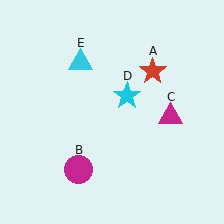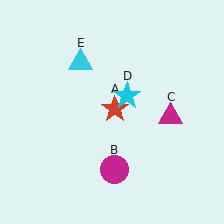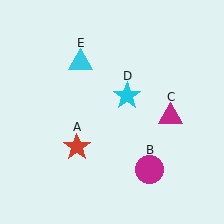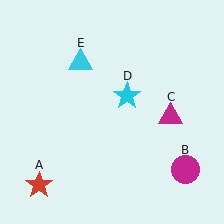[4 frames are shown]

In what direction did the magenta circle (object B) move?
The magenta circle (object B) moved right.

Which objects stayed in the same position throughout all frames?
Magenta triangle (object C) and cyan star (object D) and cyan triangle (object E) remained stationary.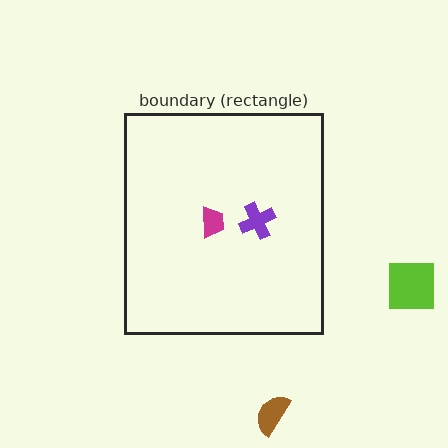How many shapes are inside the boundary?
2 inside, 2 outside.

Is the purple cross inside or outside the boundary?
Inside.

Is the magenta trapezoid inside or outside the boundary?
Inside.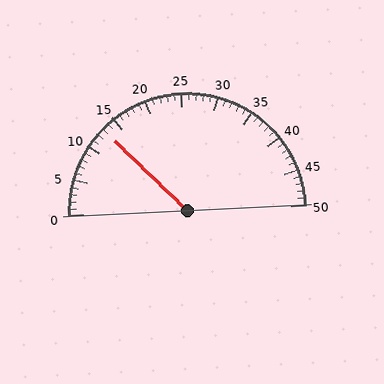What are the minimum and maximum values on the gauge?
The gauge ranges from 0 to 50.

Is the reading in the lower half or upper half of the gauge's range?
The reading is in the lower half of the range (0 to 50).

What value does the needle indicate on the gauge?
The needle indicates approximately 13.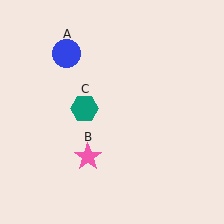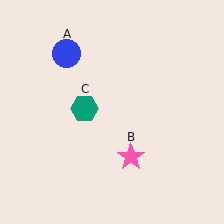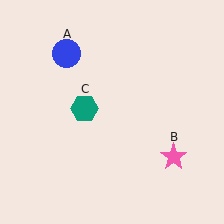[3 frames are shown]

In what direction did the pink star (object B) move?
The pink star (object B) moved right.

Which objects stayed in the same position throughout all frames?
Blue circle (object A) and teal hexagon (object C) remained stationary.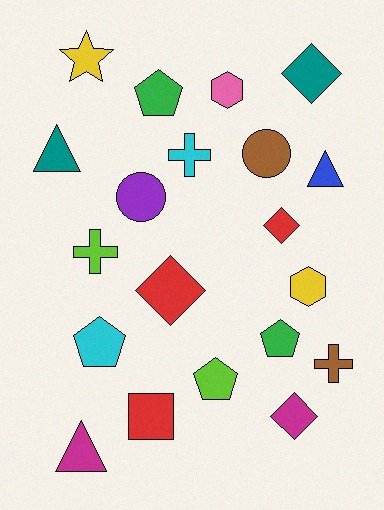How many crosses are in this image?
There are 3 crosses.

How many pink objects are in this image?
There is 1 pink object.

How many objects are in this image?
There are 20 objects.